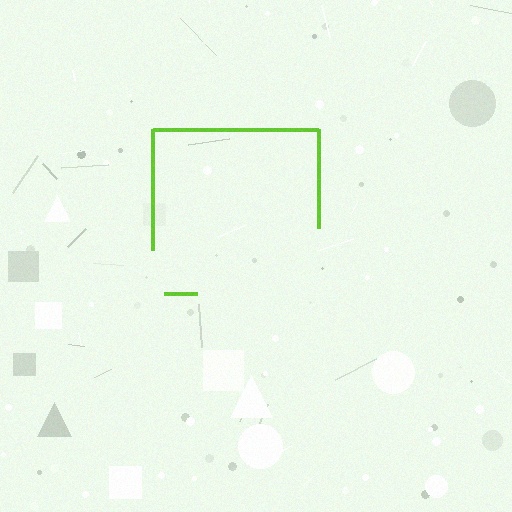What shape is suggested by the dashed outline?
The dashed outline suggests a square.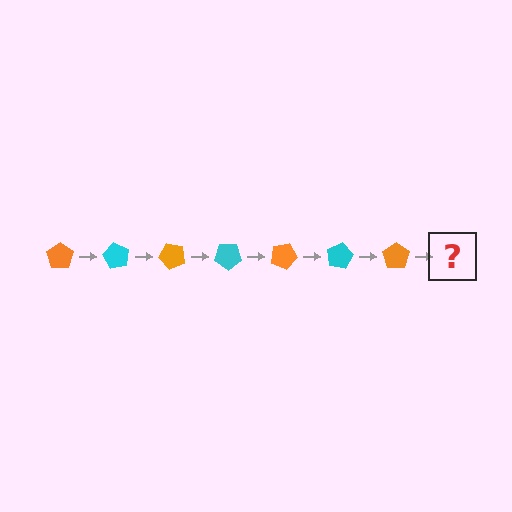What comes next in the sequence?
The next element should be a cyan pentagon, rotated 420 degrees from the start.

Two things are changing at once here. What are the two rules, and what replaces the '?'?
The two rules are that it rotates 60 degrees each step and the color cycles through orange and cyan. The '?' should be a cyan pentagon, rotated 420 degrees from the start.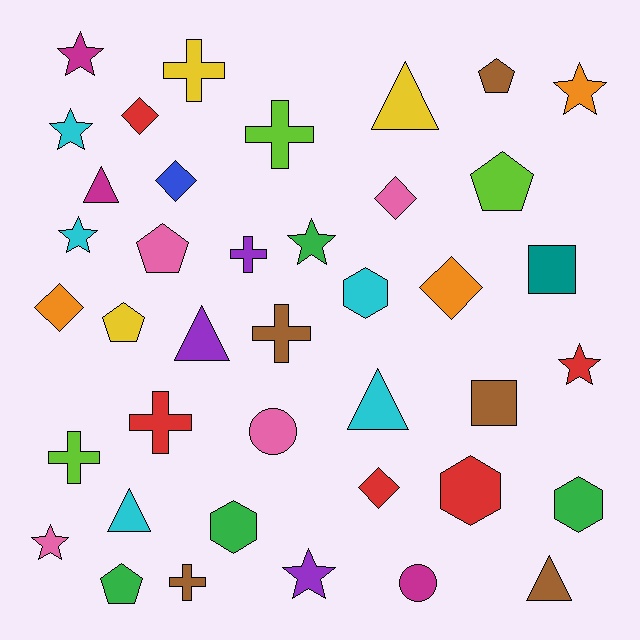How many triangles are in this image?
There are 6 triangles.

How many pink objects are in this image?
There are 4 pink objects.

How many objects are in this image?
There are 40 objects.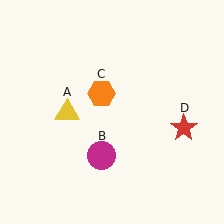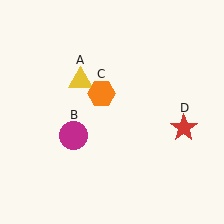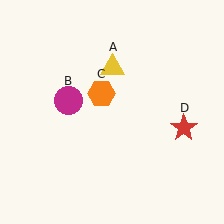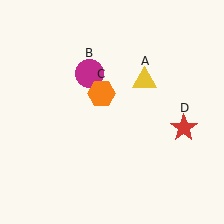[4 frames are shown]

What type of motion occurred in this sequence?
The yellow triangle (object A), magenta circle (object B) rotated clockwise around the center of the scene.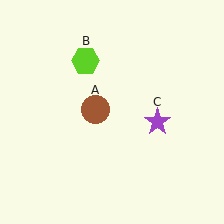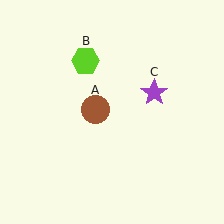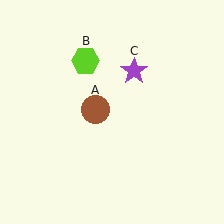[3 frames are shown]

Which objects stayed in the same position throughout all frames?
Brown circle (object A) and lime hexagon (object B) remained stationary.